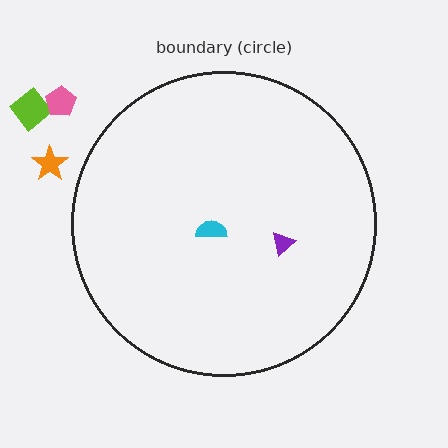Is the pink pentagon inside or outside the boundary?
Outside.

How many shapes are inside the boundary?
2 inside, 3 outside.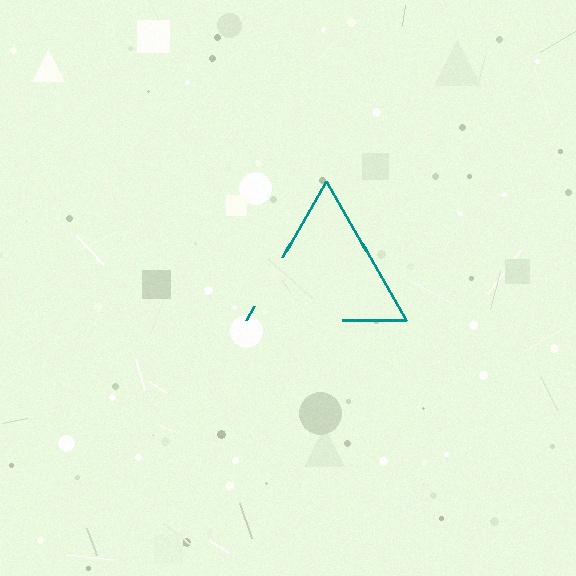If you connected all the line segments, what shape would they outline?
They would outline a triangle.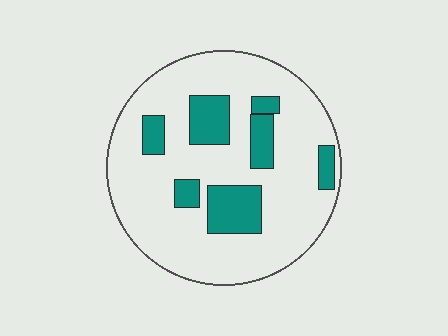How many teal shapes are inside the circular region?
7.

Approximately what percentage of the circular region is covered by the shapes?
Approximately 20%.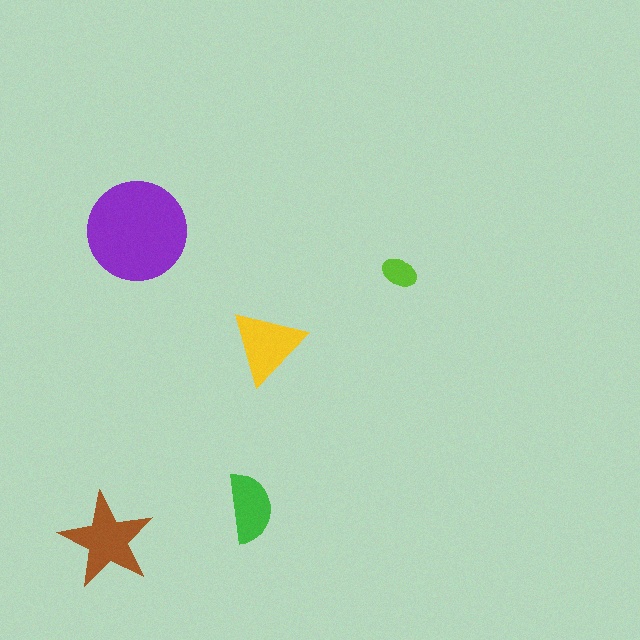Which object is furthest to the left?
The brown star is leftmost.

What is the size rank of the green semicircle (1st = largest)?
4th.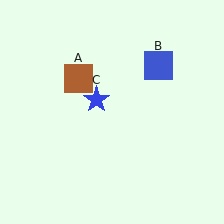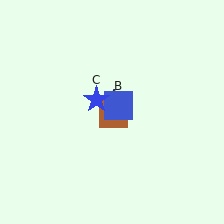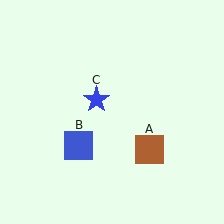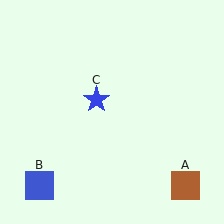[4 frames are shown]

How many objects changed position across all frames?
2 objects changed position: brown square (object A), blue square (object B).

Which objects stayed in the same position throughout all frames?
Blue star (object C) remained stationary.